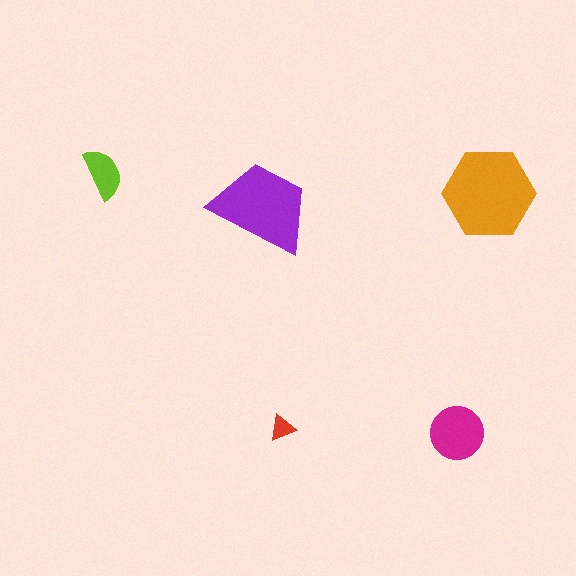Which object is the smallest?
The red triangle.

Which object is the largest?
The orange hexagon.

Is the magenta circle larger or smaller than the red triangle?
Larger.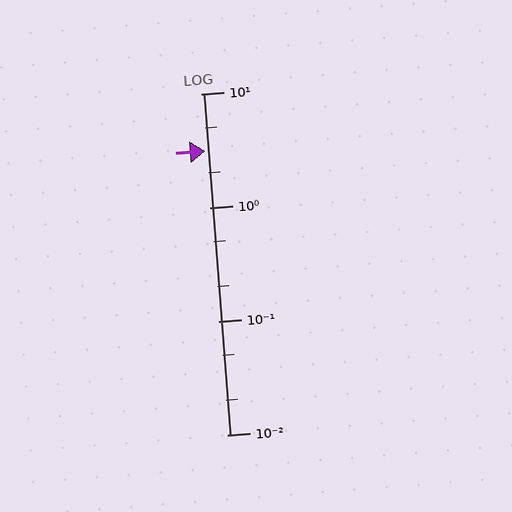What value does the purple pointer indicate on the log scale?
The pointer indicates approximately 3.1.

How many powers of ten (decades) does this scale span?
The scale spans 3 decades, from 0.01 to 10.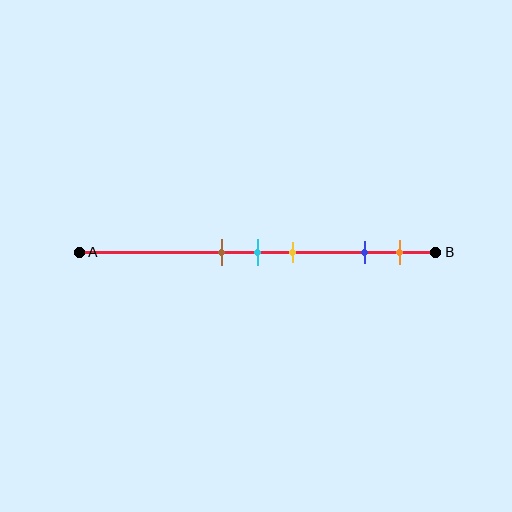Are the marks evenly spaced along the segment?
No, the marks are not evenly spaced.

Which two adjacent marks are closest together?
The brown and cyan marks are the closest adjacent pair.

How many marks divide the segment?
There are 5 marks dividing the segment.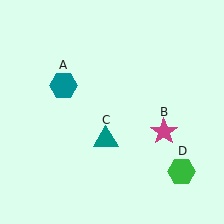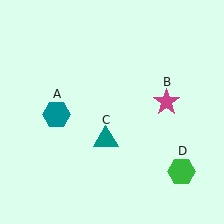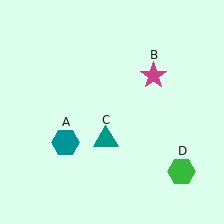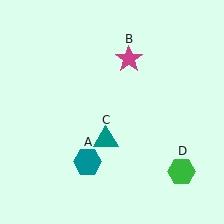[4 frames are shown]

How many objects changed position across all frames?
2 objects changed position: teal hexagon (object A), magenta star (object B).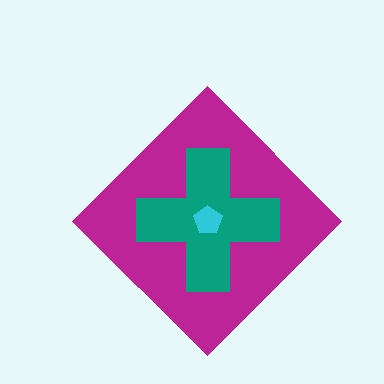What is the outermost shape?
The magenta diamond.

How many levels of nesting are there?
3.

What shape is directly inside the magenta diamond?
The teal cross.